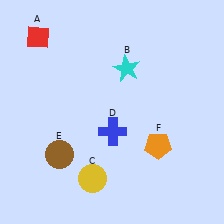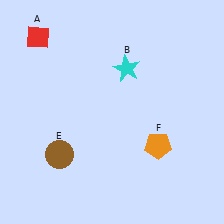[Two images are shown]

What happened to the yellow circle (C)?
The yellow circle (C) was removed in Image 2. It was in the bottom-left area of Image 1.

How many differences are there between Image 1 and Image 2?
There are 2 differences between the two images.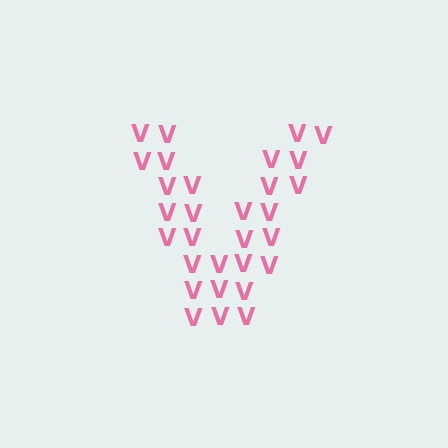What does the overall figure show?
The overall figure shows the letter V.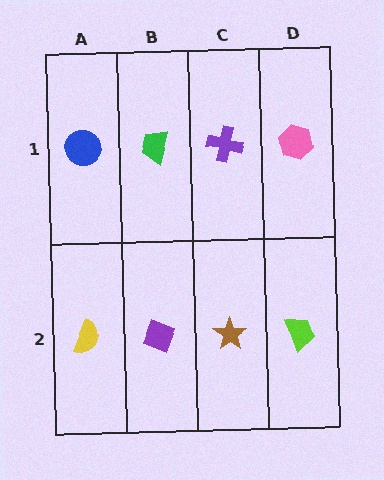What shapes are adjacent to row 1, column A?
A yellow semicircle (row 2, column A), a green trapezoid (row 1, column B).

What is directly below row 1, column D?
A lime trapezoid.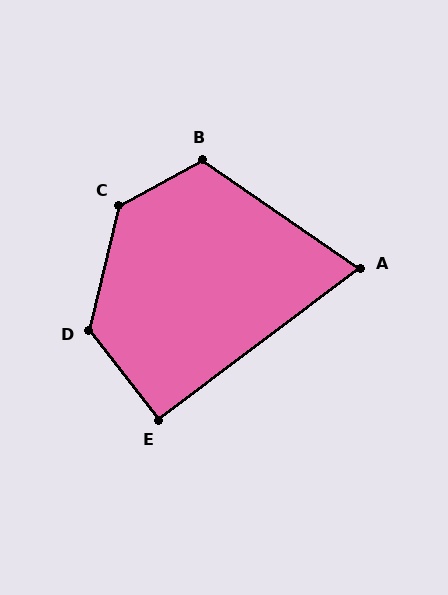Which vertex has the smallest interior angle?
A, at approximately 72 degrees.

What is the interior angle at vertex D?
Approximately 128 degrees (obtuse).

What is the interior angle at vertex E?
Approximately 91 degrees (approximately right).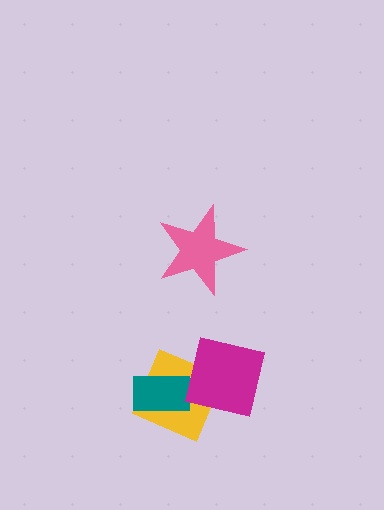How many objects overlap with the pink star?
0 objects overlap with the pink star.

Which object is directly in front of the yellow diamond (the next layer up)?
The teal rectangle is directly in front of the yellow diamond.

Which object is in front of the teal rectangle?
The magenta square is in front of the teal rectangle.